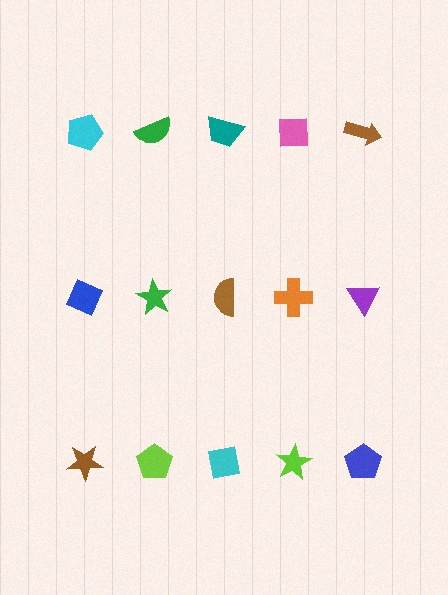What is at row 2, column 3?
A brown semicircle.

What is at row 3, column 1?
A brown star.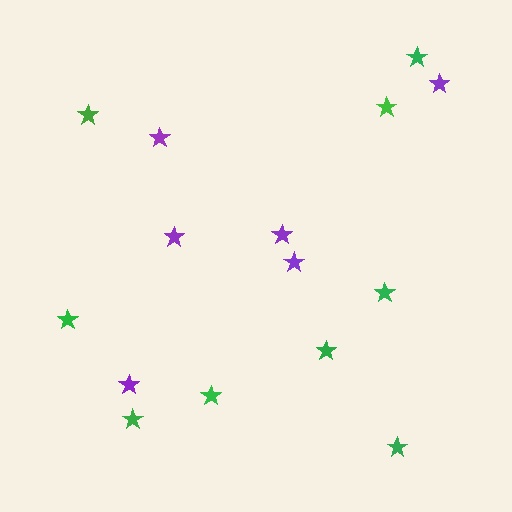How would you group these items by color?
There are 2 groups: one group of purple stars (6) and one group of green stars (9).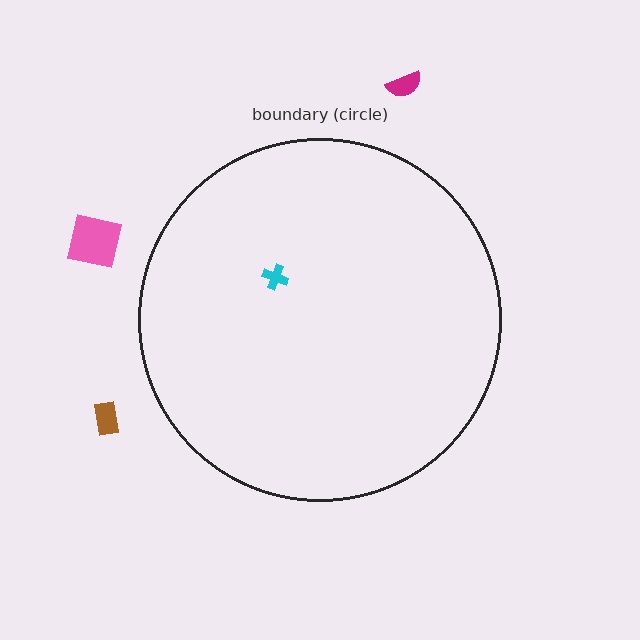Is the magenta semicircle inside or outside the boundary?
Outside.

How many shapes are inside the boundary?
1 inside, 3 outside.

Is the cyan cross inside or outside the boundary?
Inside.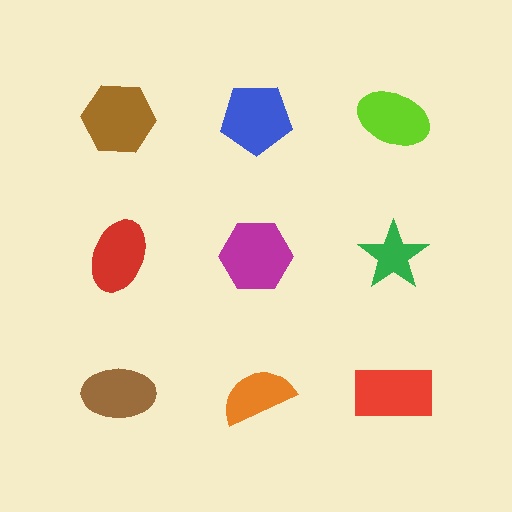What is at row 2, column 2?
A magenta hexagon.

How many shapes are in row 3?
3 shapes.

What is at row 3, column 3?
A red rectangle.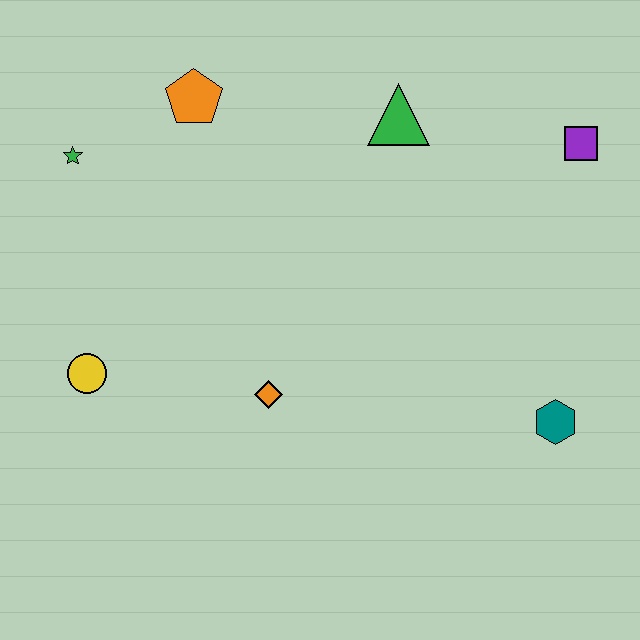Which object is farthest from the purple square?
The yellow circle is farthest from the purple square.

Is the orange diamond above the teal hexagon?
Yes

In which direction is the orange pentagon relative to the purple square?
The orange pentagon is to the left of the purple square.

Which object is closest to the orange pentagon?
The green star is closest to the orange pentagon.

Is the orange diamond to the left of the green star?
No